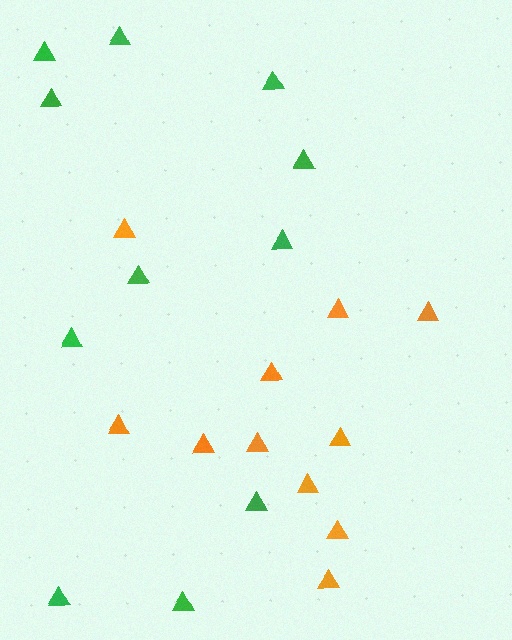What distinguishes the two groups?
There are 2 groups: one group of orange triangles (11) and one group of green triangles (11).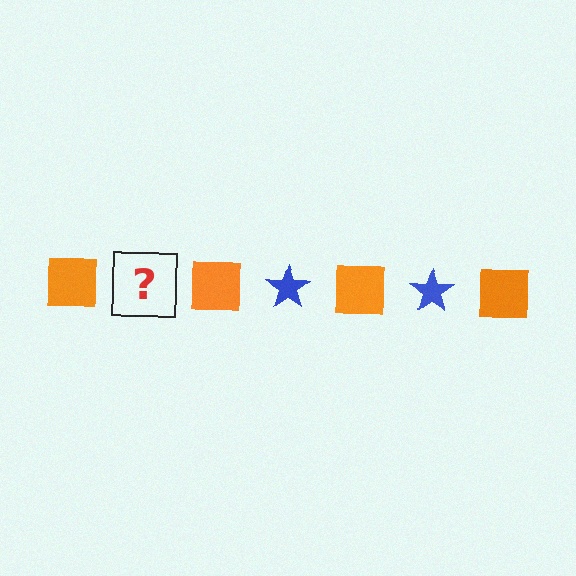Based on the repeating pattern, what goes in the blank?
The blank should be a blue star.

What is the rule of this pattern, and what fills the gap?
The rule is that the pattern alternates between orange square and blue star. The gap should be filled with a blue star.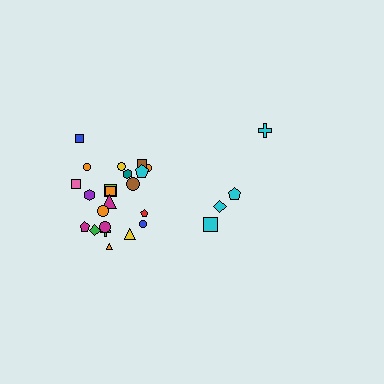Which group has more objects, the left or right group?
The left group.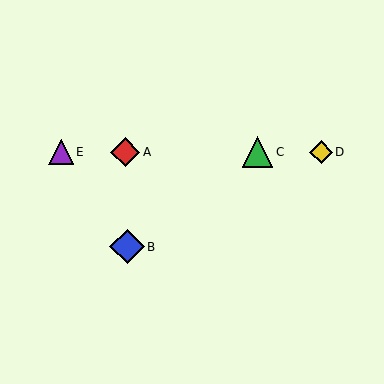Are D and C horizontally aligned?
Yes, both are at y≈152.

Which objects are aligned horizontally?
Objects A, C, D, E are aligned horizontally.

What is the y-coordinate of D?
Object D is at y≈152.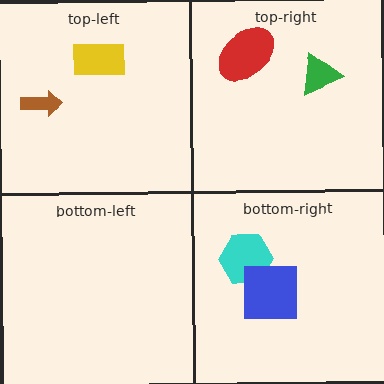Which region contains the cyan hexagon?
The bottom-right region.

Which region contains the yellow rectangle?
The top-left region.